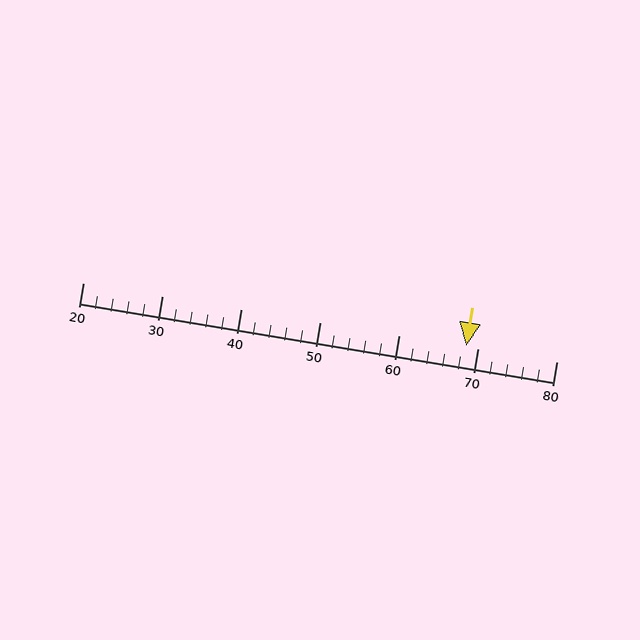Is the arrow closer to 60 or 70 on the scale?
The arrow is closer to 70.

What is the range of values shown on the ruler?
The ruler shows values from 20 to 80.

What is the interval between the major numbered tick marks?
The major tick marks are spaced 10 units apart.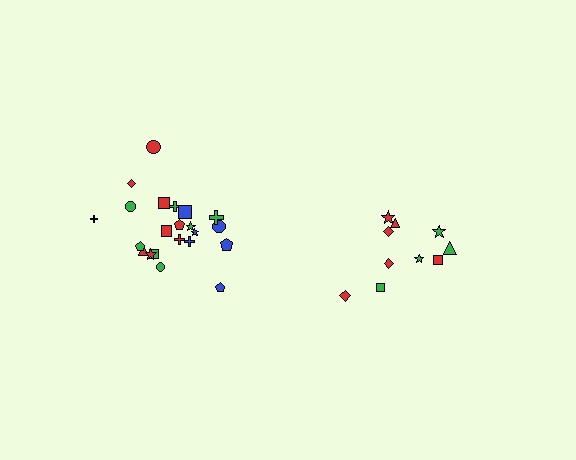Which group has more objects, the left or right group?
The left group.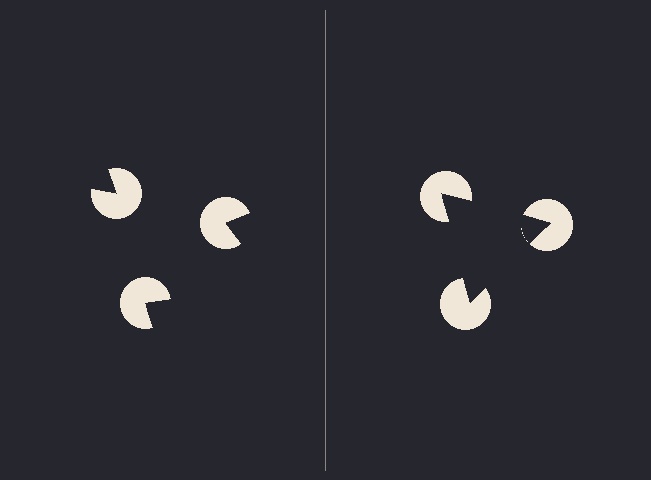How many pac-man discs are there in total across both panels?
6 — 3 on each side.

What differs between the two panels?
The pac-man discs are positioned identically on both sides; only the wedge orientations differ. On the right they align to a triangle; on the left they are misaligned.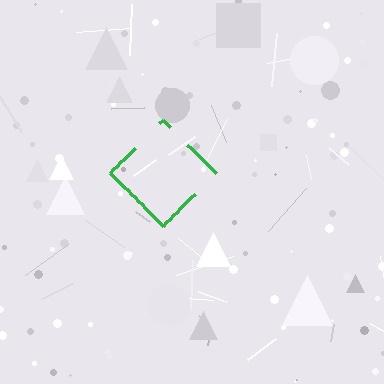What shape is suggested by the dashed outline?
The dashed outline suggests a diamond.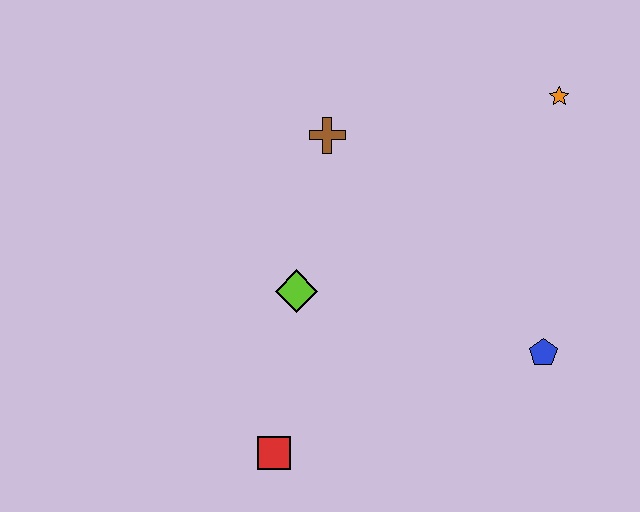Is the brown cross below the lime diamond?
No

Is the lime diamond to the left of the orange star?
Yes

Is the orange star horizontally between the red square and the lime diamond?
No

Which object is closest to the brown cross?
The lime diamond is closest to the brown cross.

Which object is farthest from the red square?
The orange star is farthest from the red square.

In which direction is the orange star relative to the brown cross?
The orange star is to the right of the brown cross.